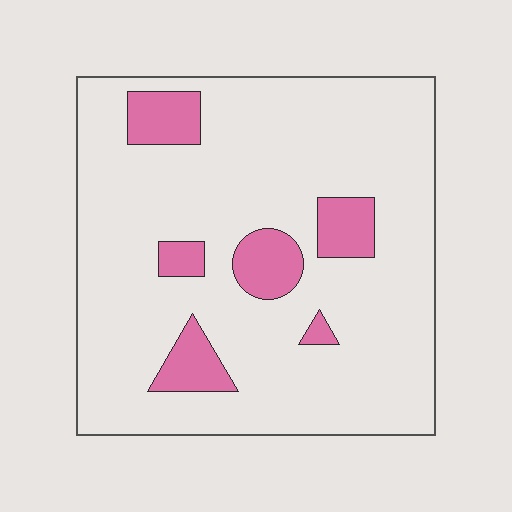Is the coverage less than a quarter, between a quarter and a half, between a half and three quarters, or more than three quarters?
Less than a quarter.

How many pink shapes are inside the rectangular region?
6.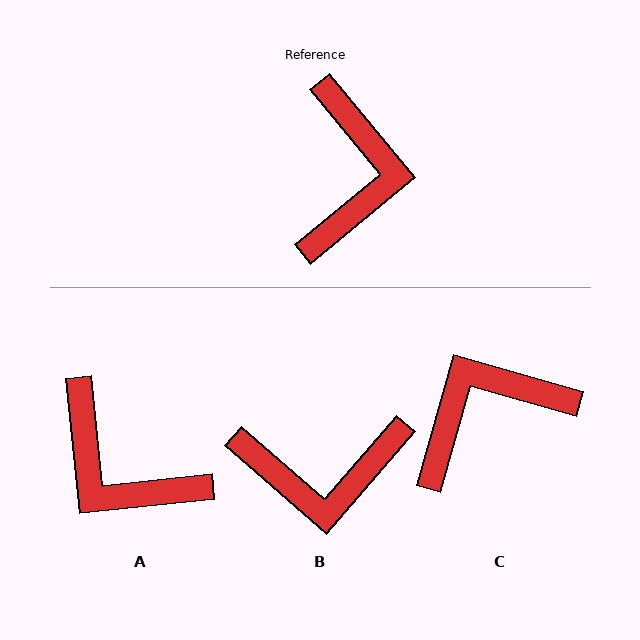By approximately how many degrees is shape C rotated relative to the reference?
Approximately 125 degrees counter-clockwise.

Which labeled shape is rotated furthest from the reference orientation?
C, about 125 degrees away.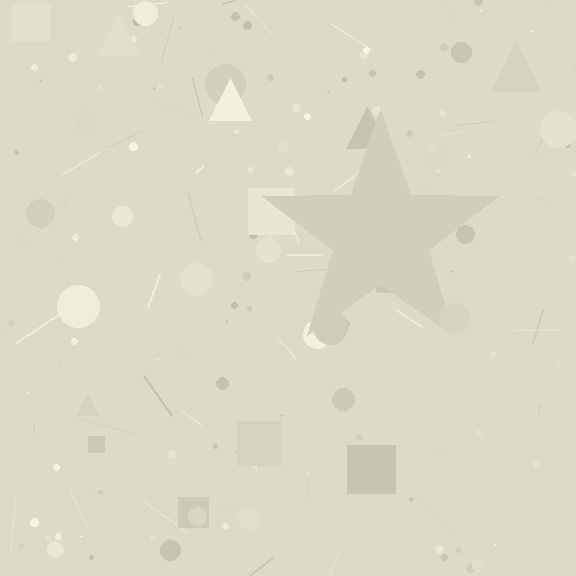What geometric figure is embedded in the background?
A star is embedded in the background.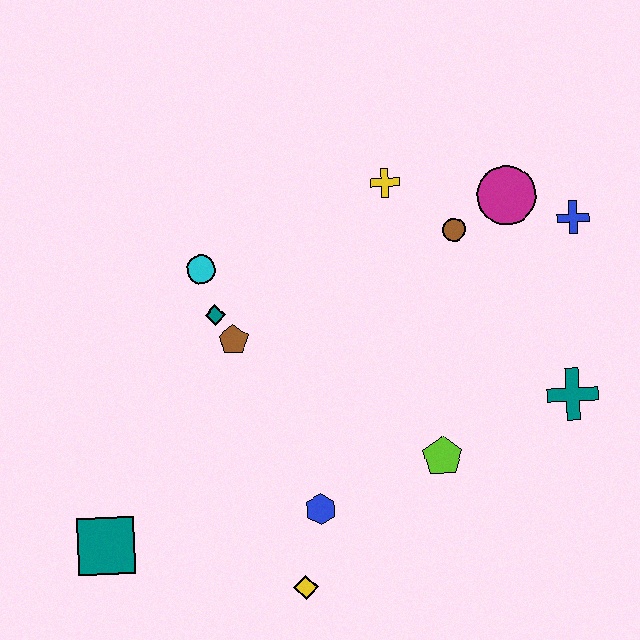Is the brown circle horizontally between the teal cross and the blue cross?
No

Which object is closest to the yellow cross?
The brown circle is closest to the yellow cross.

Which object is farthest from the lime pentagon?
The teal square is farthest from the lime pentagon.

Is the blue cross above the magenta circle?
No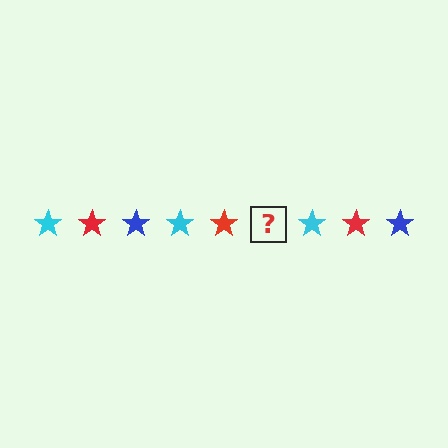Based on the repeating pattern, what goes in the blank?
The blank should be a blue star.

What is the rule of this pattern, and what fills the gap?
The rule is that the pattern cycles through cyan, red, blue stars. The gap should be filled with a blue star.